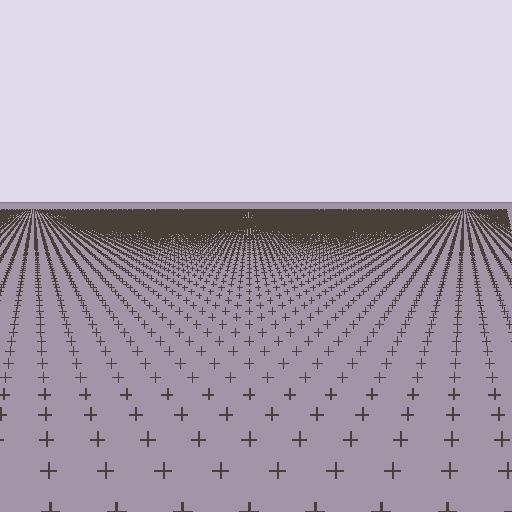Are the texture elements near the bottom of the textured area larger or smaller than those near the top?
Larger. Near the bottom, elements are closer to the viewer and appear at a bigger on-screen size.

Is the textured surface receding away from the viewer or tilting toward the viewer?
The surface is receding away from the viewer. Texture elements get smaller and denser toward the top.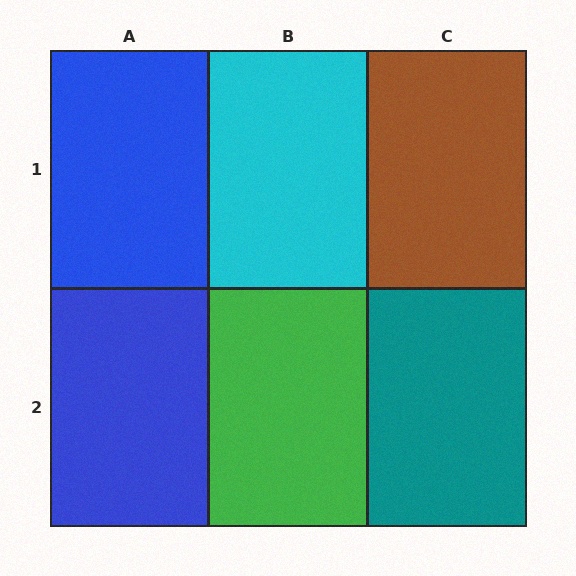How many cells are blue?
2 cells are blue.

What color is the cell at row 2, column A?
Blue.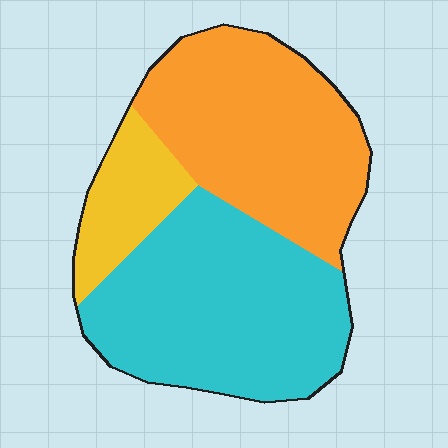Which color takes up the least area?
Yellow, at roughly 15%.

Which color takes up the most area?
Cyan, at roughly 45%.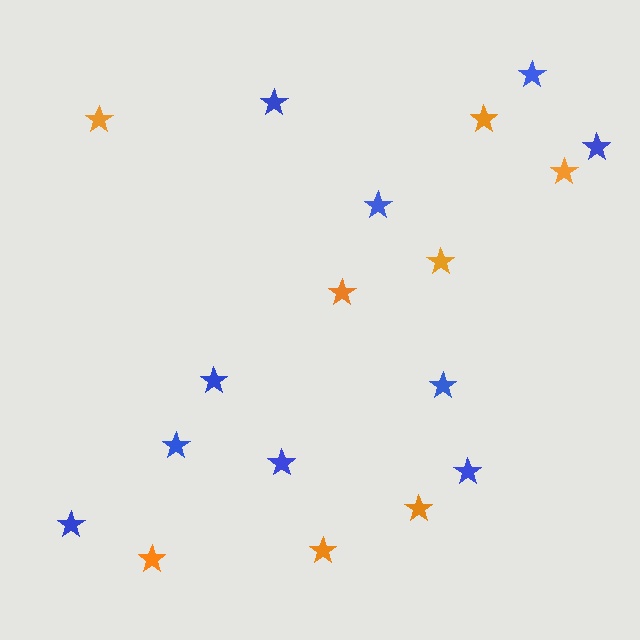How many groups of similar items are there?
There are 2 groups: one group of blue stars (10) and one group of orange stars (8).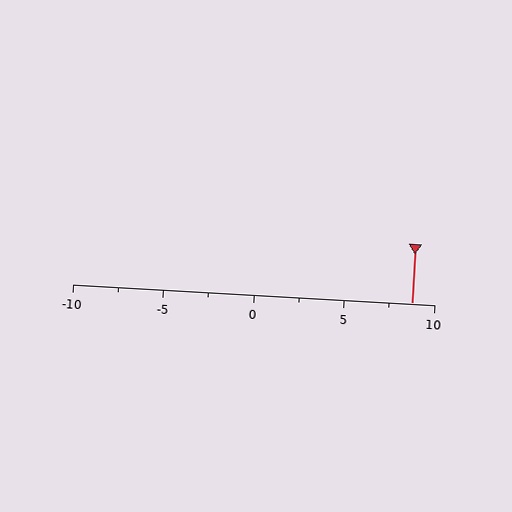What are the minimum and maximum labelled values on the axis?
The axis runs from -10 to 10.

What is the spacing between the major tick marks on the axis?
The major ticks are spaced 5 apart.